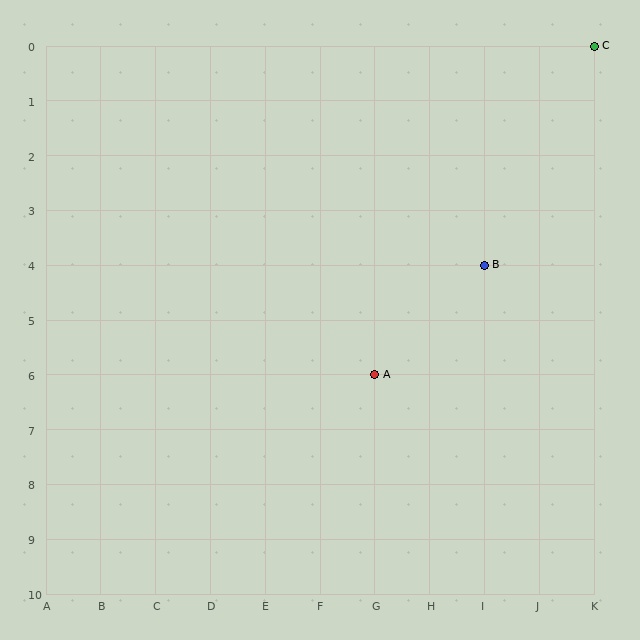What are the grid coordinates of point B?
Point B is at grid coordinates (I, 4).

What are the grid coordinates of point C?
Point C is at grid coordinates (K, 0).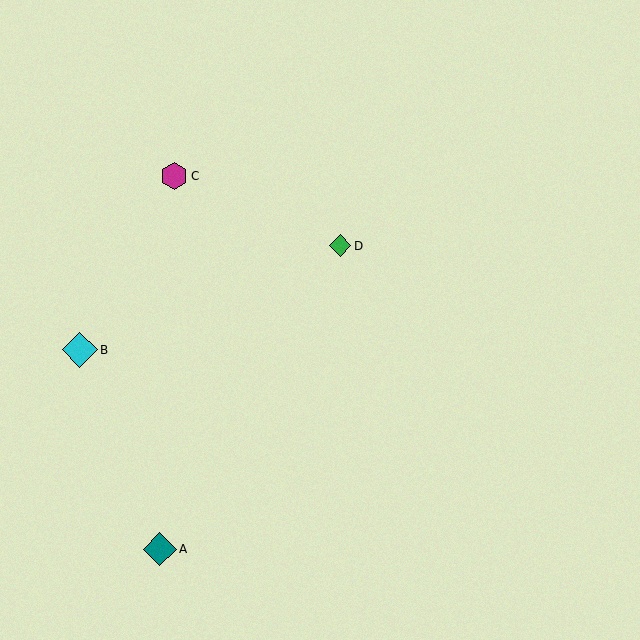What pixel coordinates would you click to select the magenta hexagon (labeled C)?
Click at (174, 176) to select the magenta hexagon C.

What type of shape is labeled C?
Shape C is a magenta hexagon.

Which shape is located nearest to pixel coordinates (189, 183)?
The magenta hexagon (labeled C) at (174, 176) is nearest to that location.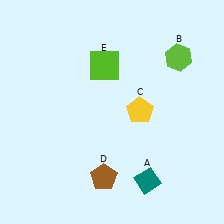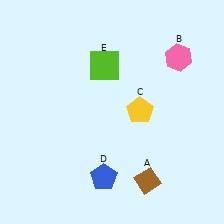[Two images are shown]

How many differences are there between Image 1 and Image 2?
There are 3 differences between the two images.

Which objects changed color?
A changed from teal to brown. B changed from lime to pink. D changed from brown to blue.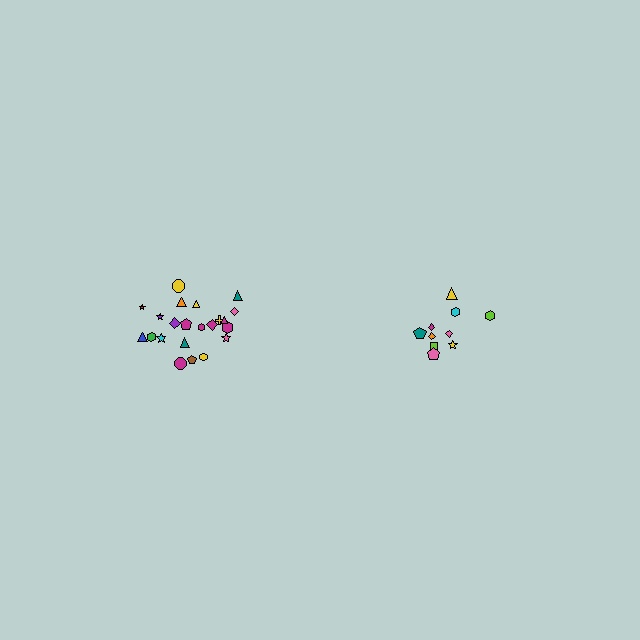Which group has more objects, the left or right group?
The left group.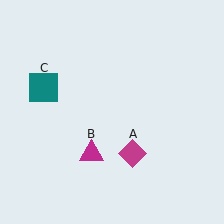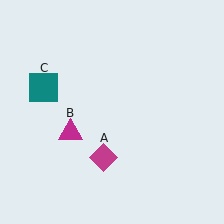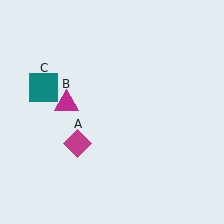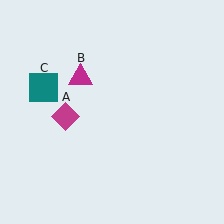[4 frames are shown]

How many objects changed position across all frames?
2 objects changed position: magenta diamond (object A), magenta triangle (object B).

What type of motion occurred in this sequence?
The magenta diamond (object A), magenta triangle (object B) rotated clockwise around the center of the scene.